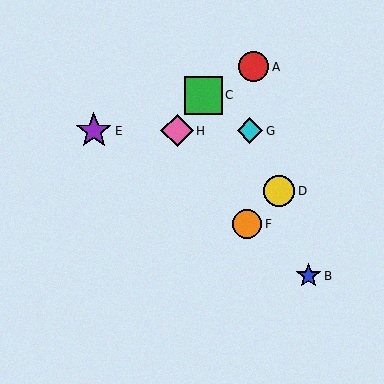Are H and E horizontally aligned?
Yes, both are at y≈131.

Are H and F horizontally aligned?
No, H is at y≈131 and F is at y≈224.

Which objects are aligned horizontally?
Objects E, G, H are aligned horizontally.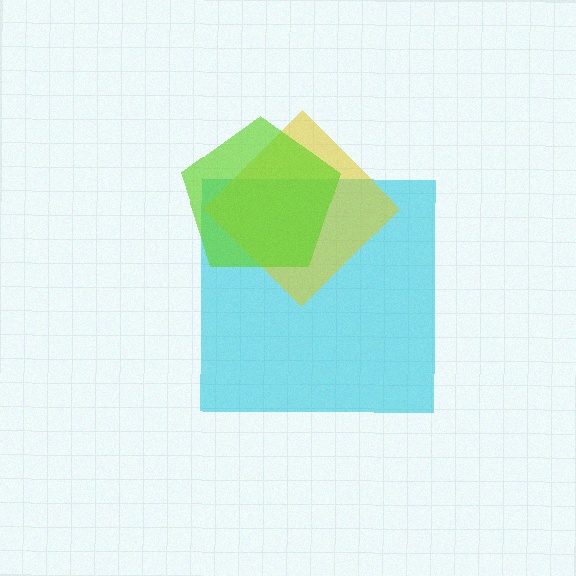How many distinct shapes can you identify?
There are 3 distinct shapes: a cyan square, a yellow diamond, a lime pentagon.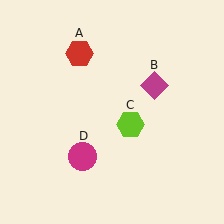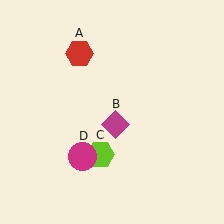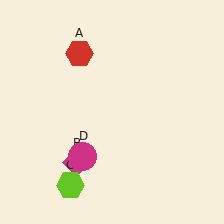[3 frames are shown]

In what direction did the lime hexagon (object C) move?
The lime hexagon (object C) moved down and to the left.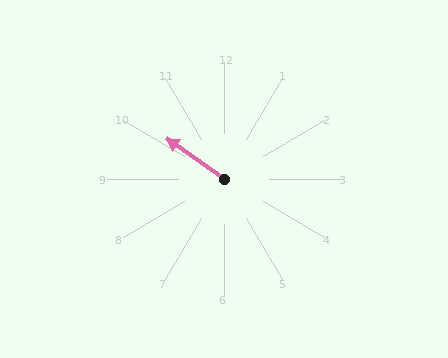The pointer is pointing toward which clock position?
Roughly 10 o'clock.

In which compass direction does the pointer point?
Northwest.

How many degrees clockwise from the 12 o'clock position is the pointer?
Approximately 305 degrees.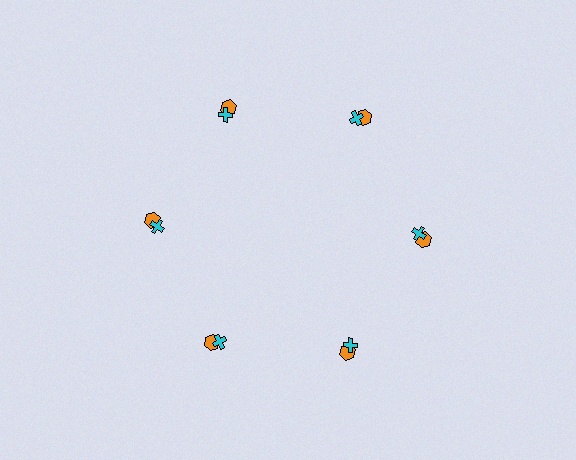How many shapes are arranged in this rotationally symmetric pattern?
There are 12 shapes, arranged in 6 groups of 2.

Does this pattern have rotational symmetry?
Yes, this pattern has 6-fold rotational symmetry. It looks the same after rotating 60 degrees around the center.